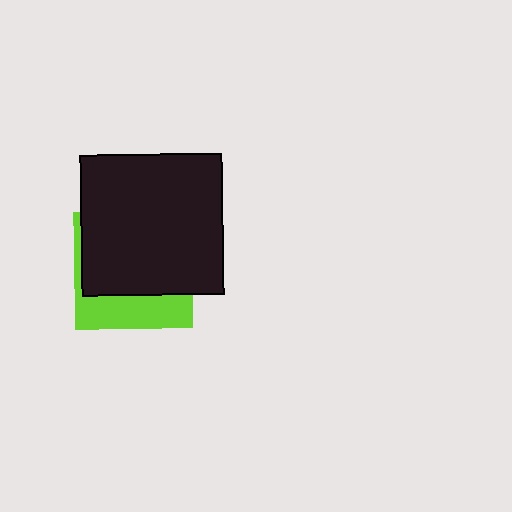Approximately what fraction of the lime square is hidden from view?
Roughly 66% of the lime square is hidden behind the black square.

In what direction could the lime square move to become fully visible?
The lime square could move down. That would shift it out from behind the black square entirely.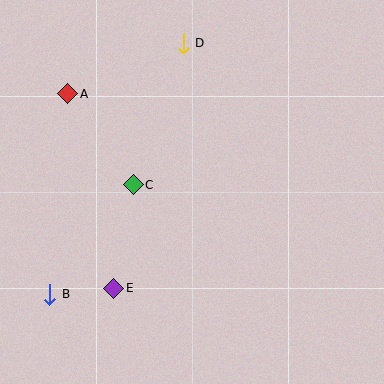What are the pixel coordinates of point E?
Point E is at (114, 288).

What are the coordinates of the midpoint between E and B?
The midpoint between E and B is at (82, 291).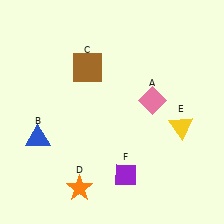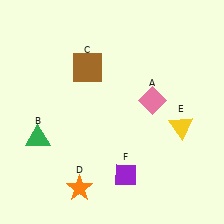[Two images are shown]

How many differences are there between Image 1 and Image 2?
There is 1 difference between the two images.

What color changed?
The triangle (B) changed from blue in Image 1 to green in Image 2.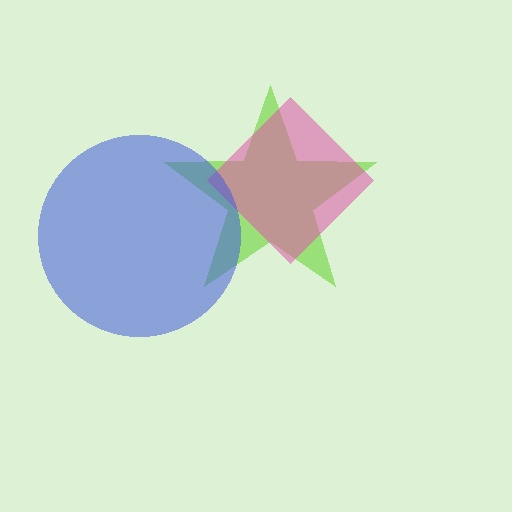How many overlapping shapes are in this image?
There are 3 overlapping shapes in the image.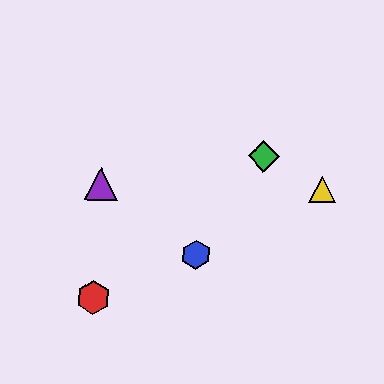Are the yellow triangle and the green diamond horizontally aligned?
No, the yellow triangle is at y≈189 and the green diamond is at y≈156.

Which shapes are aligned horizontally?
The yellow triangle, the purple triangle are aligned horizontally.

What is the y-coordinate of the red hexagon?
The red hexagon is at y≈298.